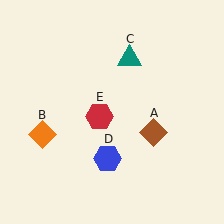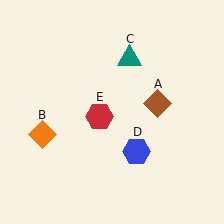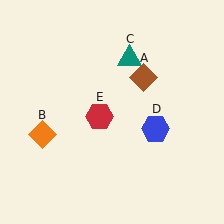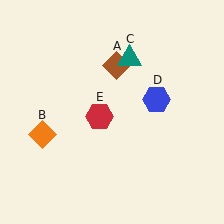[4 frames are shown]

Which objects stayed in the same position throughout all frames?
Orange diamond (object B) and teal triangle (object C) and red hexagon (object E) remained stationary.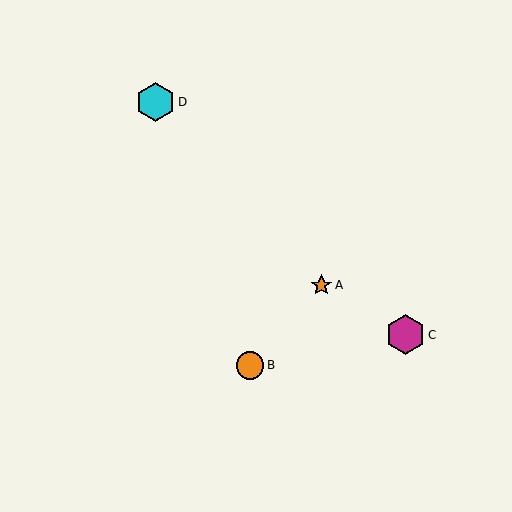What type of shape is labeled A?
Shape A is an orange star.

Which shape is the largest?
The cyan hexagon (labeled D) is the largest.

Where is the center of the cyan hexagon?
The center of the cyan hexagon is at (155, 102).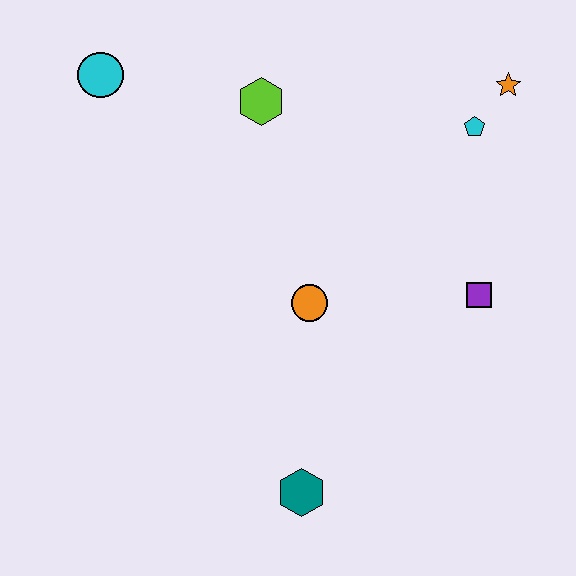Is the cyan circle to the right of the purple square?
No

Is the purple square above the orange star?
No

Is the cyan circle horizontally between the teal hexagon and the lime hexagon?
No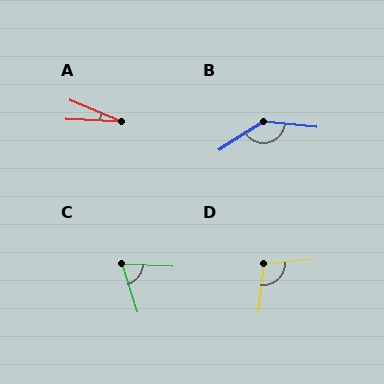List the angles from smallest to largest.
A (21°), C (70°), D (101°), B (141°).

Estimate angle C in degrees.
Approximately 70 degrees.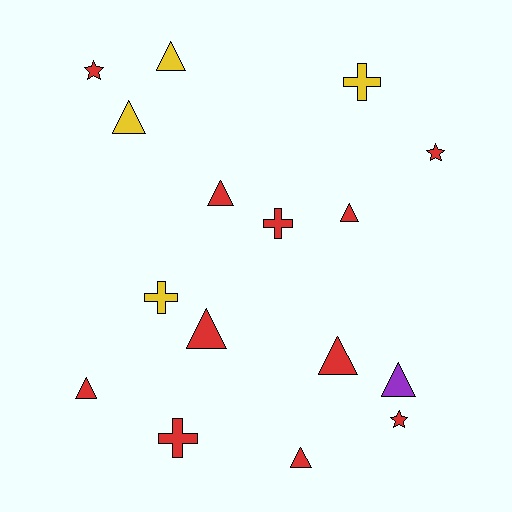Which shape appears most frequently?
Triangle, with 9 objects.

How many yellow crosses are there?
There are 2 yellow crosses.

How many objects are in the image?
There are 16 objects.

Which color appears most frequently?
Red, with 11 objects.